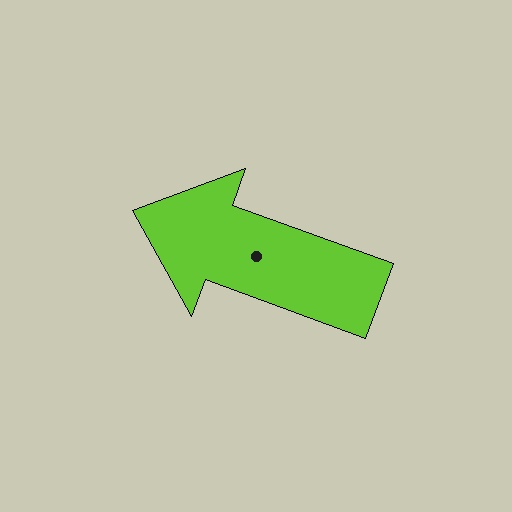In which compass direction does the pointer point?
West.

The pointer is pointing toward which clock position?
Roughly 10 o'clock.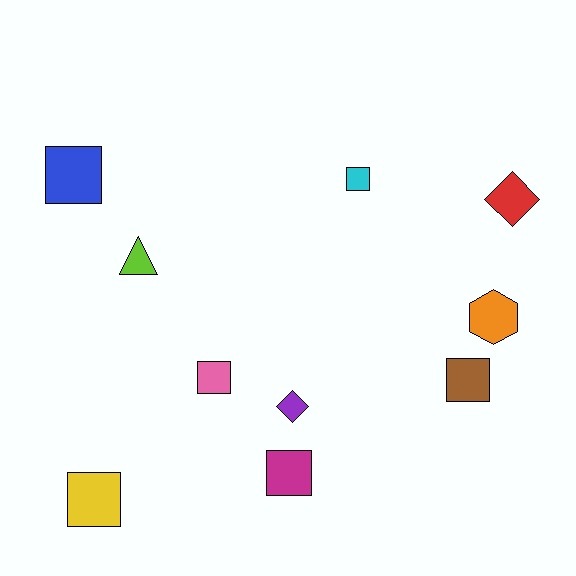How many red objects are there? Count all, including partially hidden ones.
There is 1 red object.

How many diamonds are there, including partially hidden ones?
There are 2 diamonds.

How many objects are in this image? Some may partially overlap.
There are 10 objects.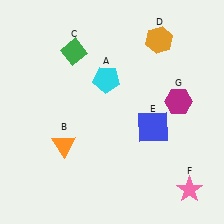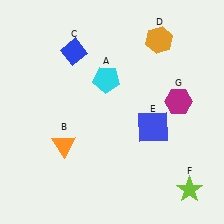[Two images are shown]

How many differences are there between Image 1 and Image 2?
There are 2 differences between the two images.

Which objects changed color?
C changed from green to blue. F changed from pink to lime.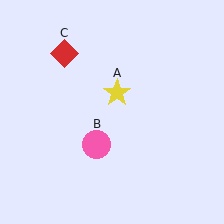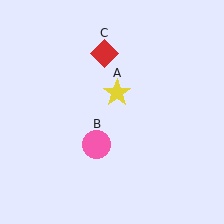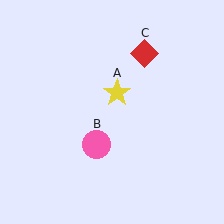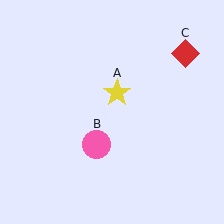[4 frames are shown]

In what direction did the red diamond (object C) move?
The red diamond (object C) moved right.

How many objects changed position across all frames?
1 object changed position: red diamond (object C).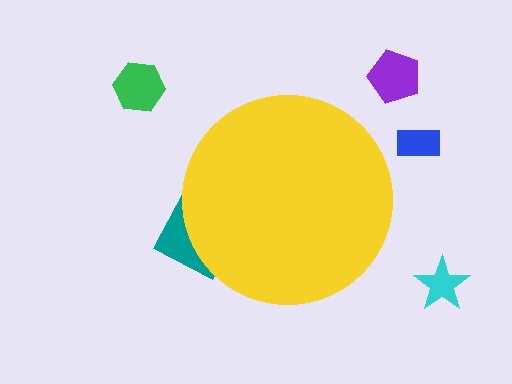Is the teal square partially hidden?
Yes, the teal square is partially hidden behind the yellow circle.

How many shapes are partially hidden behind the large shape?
1 shape is partially hidden.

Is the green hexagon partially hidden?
No, the green hexagon is fully visible.